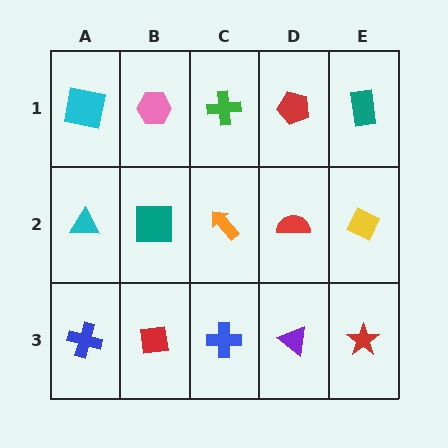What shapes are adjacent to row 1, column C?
An orange arrow (row 2, column C), a pink hexagon (row 1, column B), a red pentagon (row 1, column D).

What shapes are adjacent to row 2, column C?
A green cross (row 1, column C), a blue cross (row 3, column C), a teal square (row 2, column B), a red semicircle (row 2, column D).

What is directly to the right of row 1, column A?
A pink hexagon.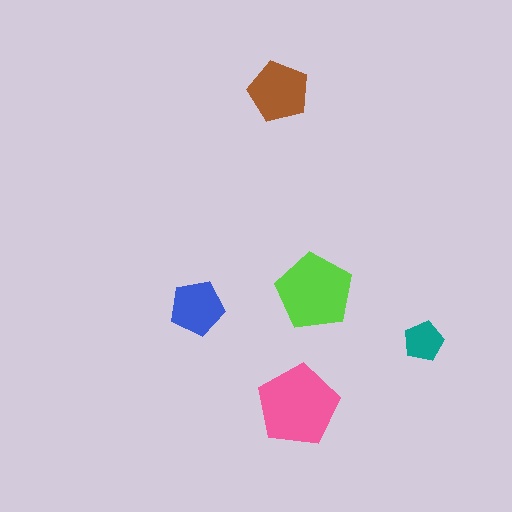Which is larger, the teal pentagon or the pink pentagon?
The pink one.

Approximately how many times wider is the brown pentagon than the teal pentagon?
About 1.5 times wider.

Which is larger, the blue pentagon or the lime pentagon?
The lime one.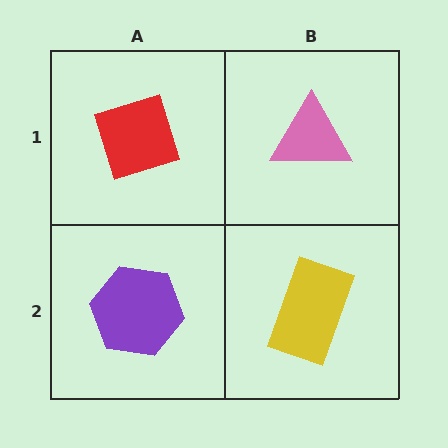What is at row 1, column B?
A pink triangle.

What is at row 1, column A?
A red diamond.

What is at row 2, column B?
A yellow rectangle.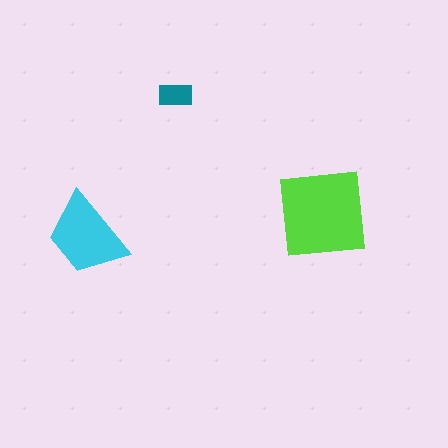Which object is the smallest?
The teal rectangle.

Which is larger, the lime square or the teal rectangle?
The lime square.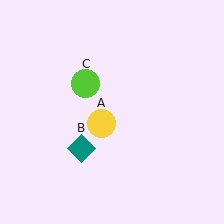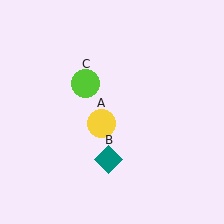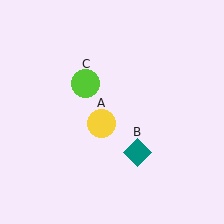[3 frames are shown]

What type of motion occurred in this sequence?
The teal diamond (object B) rotated counterclockwise around the center of the scene.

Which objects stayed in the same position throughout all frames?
Yellow circle (object A) and lime circle (object C) remained stationary.